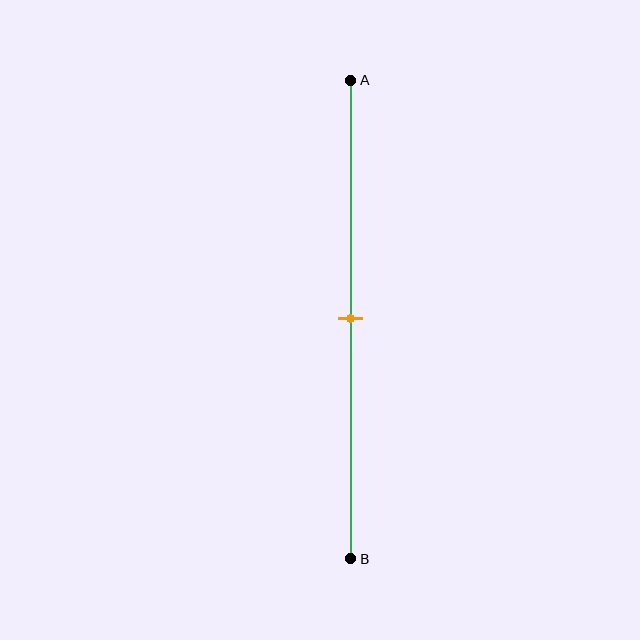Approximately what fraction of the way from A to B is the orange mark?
The orange mark is approximately 50% of the way from A to B.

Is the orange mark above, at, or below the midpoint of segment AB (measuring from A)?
The orange mark is approximately at the midpoint of segment AB.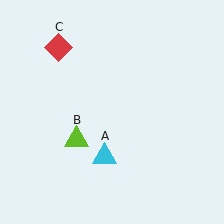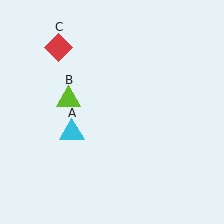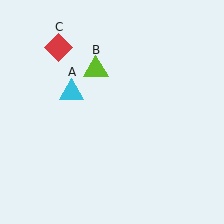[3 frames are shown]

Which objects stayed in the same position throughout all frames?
Red diamond (object C) remained stationary.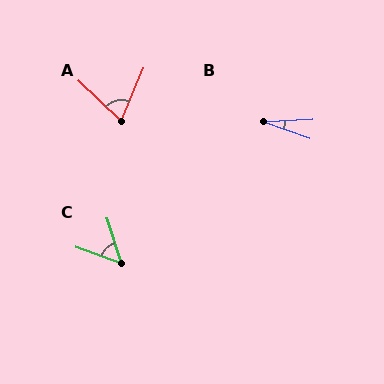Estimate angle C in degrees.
Approximately 52 degrees.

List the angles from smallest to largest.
B (22°), C (52°), A (69°).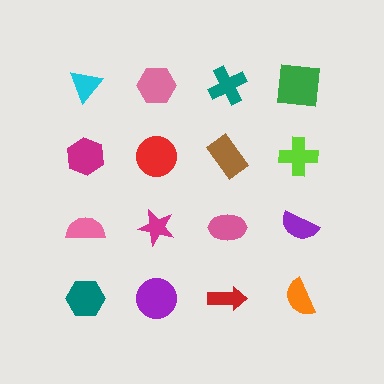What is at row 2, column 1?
A magenta hexagon.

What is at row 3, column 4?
A purple semicircle.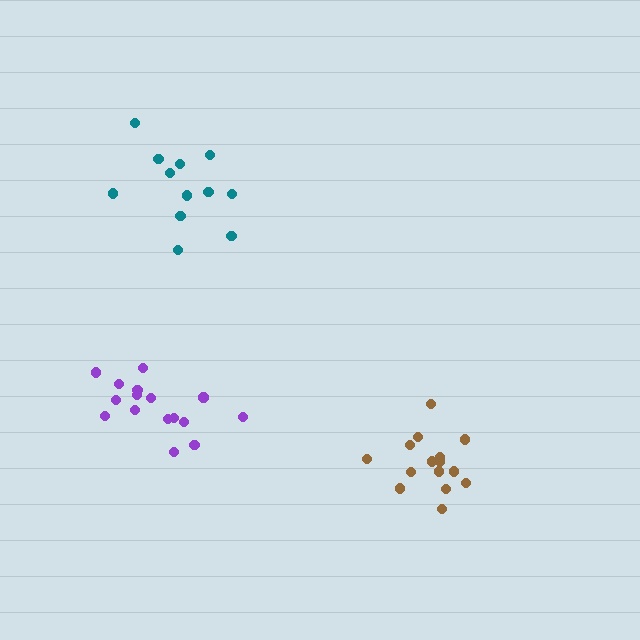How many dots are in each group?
Group 1: 13 dots, Group 2: 15 dots, Group 3: 16 dots (44 total).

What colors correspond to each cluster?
The clusters are colored: teal, brown, purple.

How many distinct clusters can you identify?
There are 3 distinct clusters.